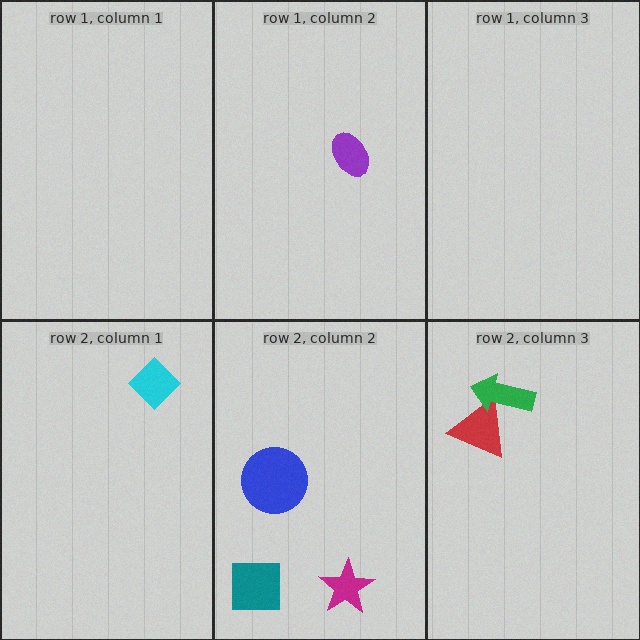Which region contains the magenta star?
The row 2, column 2 region.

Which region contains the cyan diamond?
The row 2, column 1 region.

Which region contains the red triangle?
The row 2, column 3 region.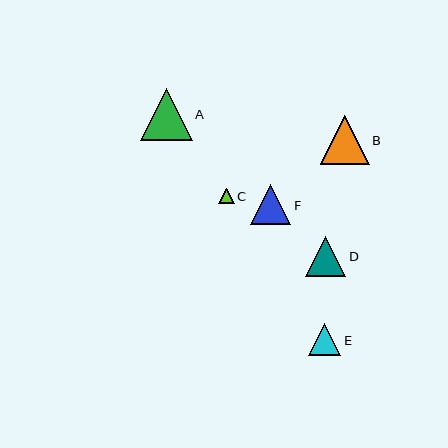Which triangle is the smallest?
Triangle C is the smallest with a size of approximately 16 pixels.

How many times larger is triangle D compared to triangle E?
Triangle D is approximately 1.3 times the size of triangle E.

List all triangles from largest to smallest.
From largest to smallest: A, B, D, F, E, C.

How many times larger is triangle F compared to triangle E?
Triangle F is approximately 1.3 times the size of triangle E.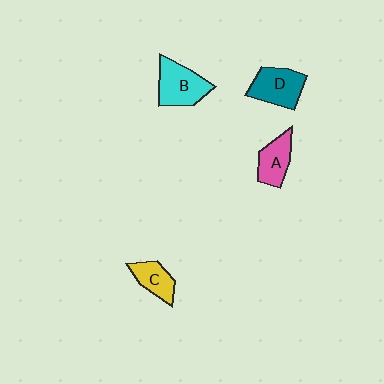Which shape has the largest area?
Shape B (cyan).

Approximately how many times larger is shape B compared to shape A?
Approximately 1.4 times.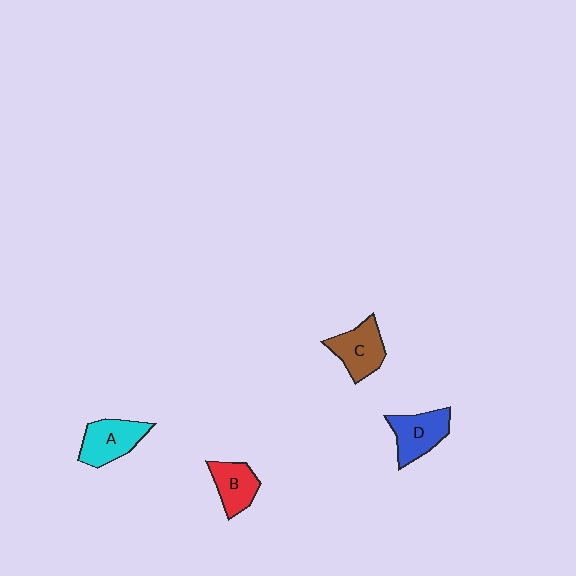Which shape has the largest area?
Shape A (cyan).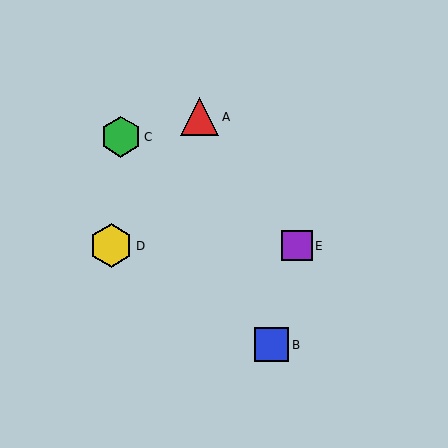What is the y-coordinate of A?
Object A is at y≈117.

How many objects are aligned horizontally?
2 objects (D, E) are aligned horizontally.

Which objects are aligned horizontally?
Objects D, E are aligned horizontally.